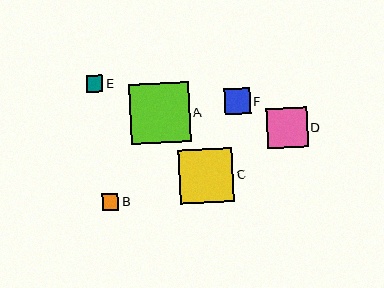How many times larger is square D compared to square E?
Square D is approximately 2.5 times the size of square E.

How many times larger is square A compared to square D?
Square A is approximately 1.5 times the size of square D.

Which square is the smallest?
Square E is the smallest with a size of approximately 16 pixels.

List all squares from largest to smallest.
From largest to smallest: A, C, D, F, B, E.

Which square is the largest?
Square A is the largest with a size of approximately 60 pixels.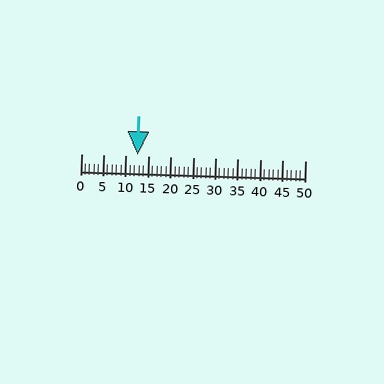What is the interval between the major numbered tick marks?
The major tick marks are spaced 5 units apart.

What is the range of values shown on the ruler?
The ruler shows values from 0 to 50.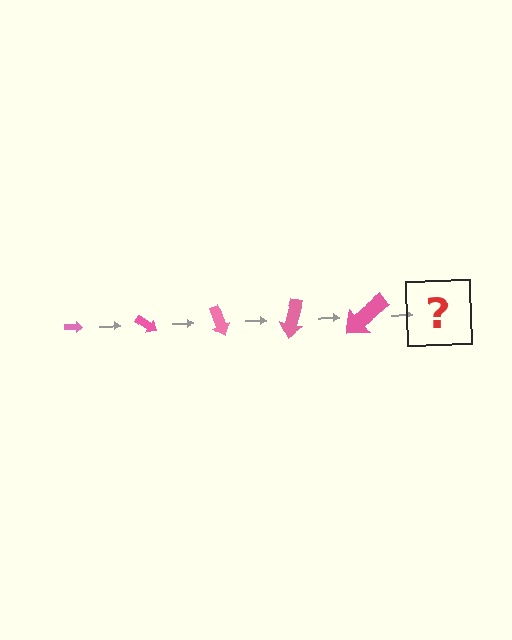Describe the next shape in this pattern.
It should be an arrow, larger than the previous one and rotated 175 degrees from the start.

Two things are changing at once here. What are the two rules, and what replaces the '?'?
The two rules are that the arrow grows larger each step and it rotates 35 degrees each step. The '?' should be an arrow, larger than the previous one and rotated 175 degrees from the start.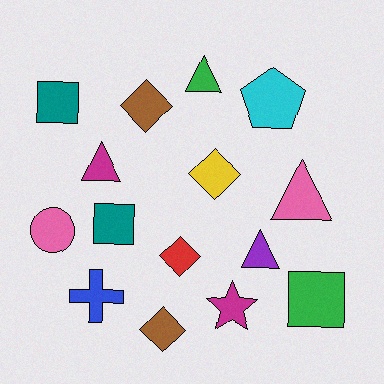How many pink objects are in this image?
There are 2 pink objects.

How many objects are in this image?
There are 15 objects.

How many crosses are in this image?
There is 1 cross.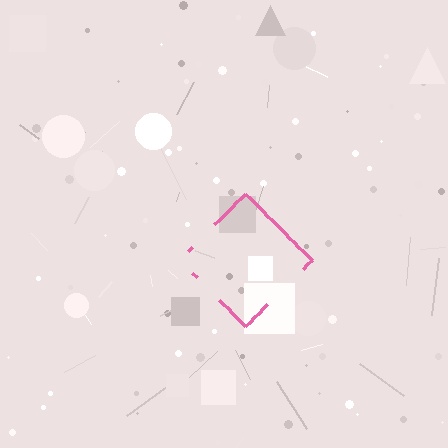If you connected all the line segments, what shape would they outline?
They would outline a diamond.